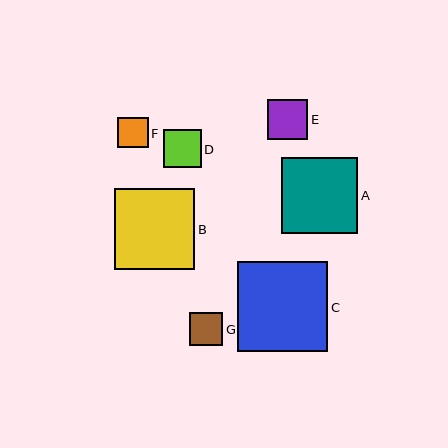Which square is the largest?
Square C is the largest with a size of approximately 90 pixels.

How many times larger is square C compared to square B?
Square C is approximately 1.1 times the size of square B.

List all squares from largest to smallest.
From largest to smallest: C, B, A, E, D, G, F.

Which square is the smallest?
Square F is the smallest with a size of approximately 30 pixels.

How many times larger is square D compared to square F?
Square D is approximately 1.3 times the size of square F.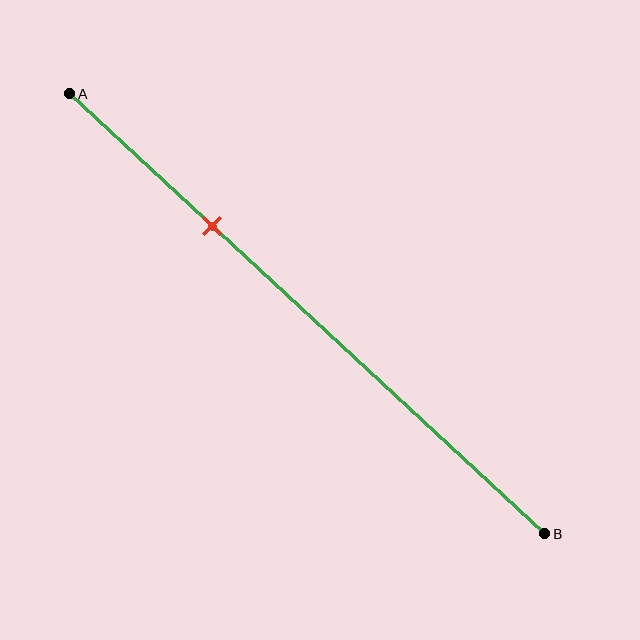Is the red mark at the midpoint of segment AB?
No, the mark is at about 30% from A, not at the 50% midpoint.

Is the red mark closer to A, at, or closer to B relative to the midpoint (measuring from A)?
The red mark is closer to point A than the midpoint of segment AB.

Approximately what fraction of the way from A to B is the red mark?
The red mark is approximately 30% of the way from A to B.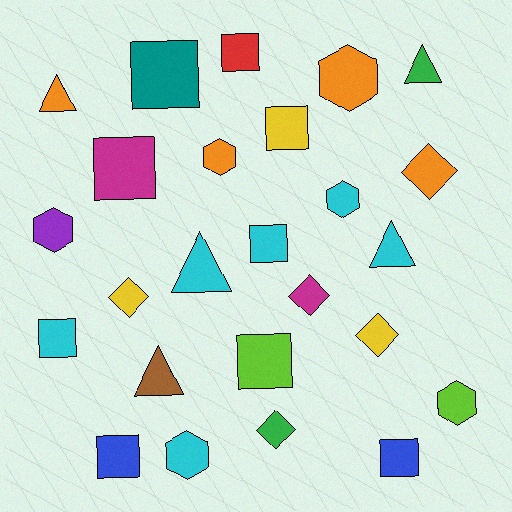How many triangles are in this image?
There are 5 triangles.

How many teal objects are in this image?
There is 1 teal object.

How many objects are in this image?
There are 25 objects.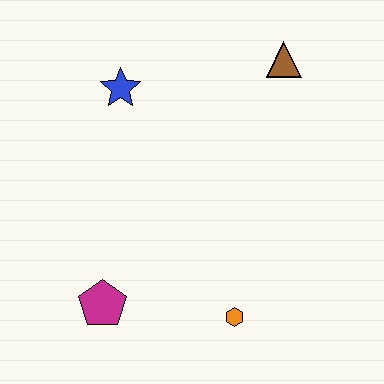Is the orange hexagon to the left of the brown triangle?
Yes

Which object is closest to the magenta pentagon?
The orange hexagon is closest to the magenta pentagon.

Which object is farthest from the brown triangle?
The magenta pentagon is farthest from the brown triangle.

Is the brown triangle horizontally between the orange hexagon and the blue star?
No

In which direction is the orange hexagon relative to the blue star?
The orange hexagon is below the blue star.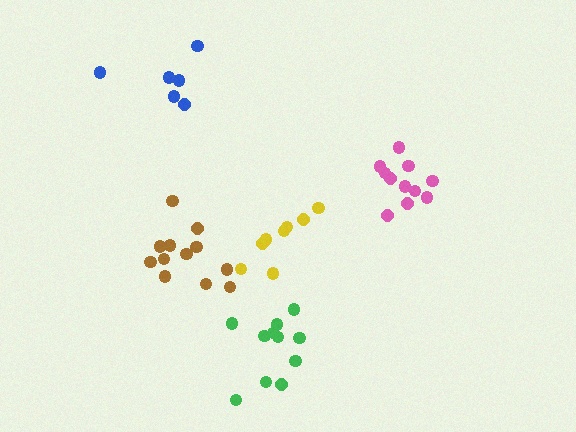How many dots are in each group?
Group 1: 8 dots, Group 2: 12 dots, Group 3: 11 dots, Group 4: 11 dots, Group 5: 6 dots (48 total).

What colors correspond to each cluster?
The clusters are colored: yellow, brown, pink, green, blue.